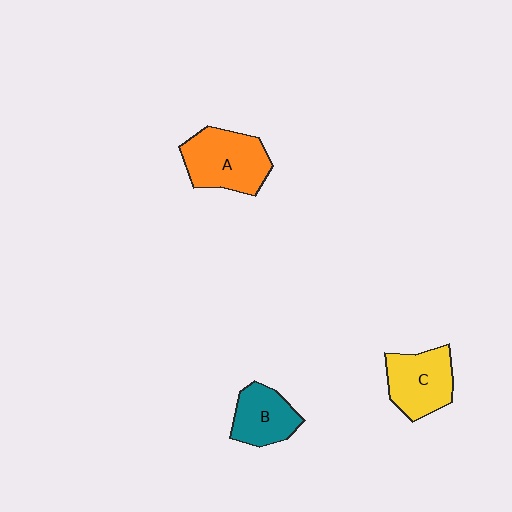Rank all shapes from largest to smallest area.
From largest to smallest: A (orange), C (yellow), B (teal).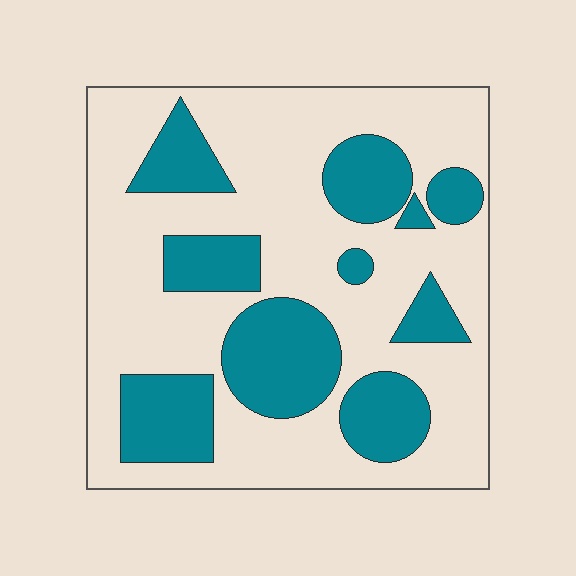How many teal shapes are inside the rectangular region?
10.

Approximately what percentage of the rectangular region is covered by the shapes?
Approximately 30%.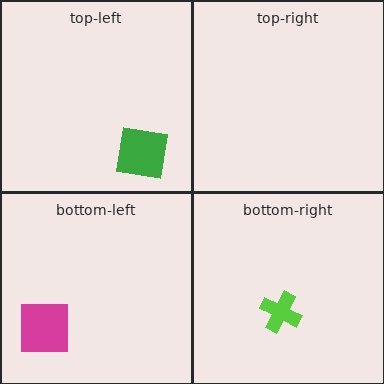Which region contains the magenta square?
The bottom-left region.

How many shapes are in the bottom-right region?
1.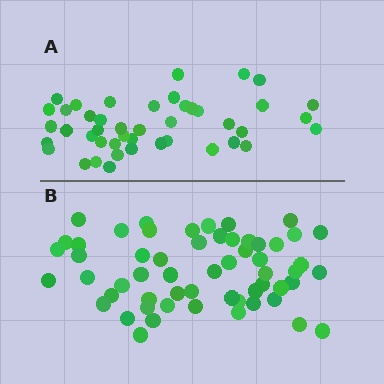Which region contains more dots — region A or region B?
Region B (the bottom region) has more dots.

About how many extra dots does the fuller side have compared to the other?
Region B has approximately 15 more dots than region A.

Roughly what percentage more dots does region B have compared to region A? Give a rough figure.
About 30% more.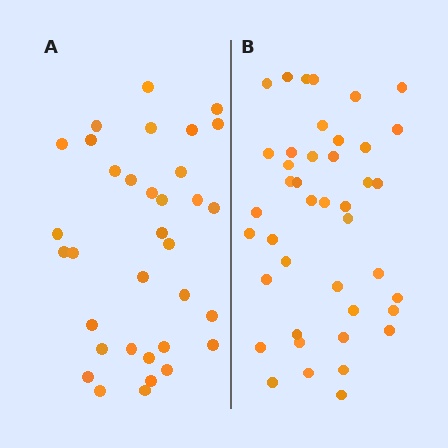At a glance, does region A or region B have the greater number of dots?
Region B (the right region) has more dots.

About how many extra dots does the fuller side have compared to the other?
Region B has roughly 8 or so more dots than region A.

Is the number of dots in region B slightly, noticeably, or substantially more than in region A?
Region B has only slightly more — the two regions are fairly close. The ratio is roughly 1.2 to 1.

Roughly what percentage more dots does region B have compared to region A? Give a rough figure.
About 25% more.